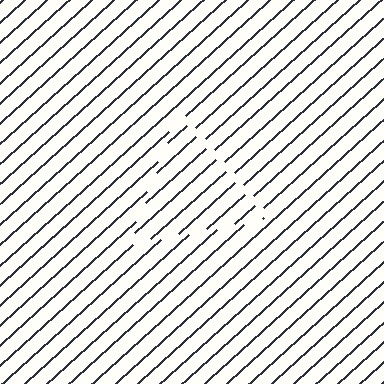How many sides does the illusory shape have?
3 sides — the line-ends trace a triangle.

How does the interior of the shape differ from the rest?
The interior of the shape contains the same grating, shifted by half a period — the contour is defined by the phase discontinuity where line-ends from the inner and outer gratings abut.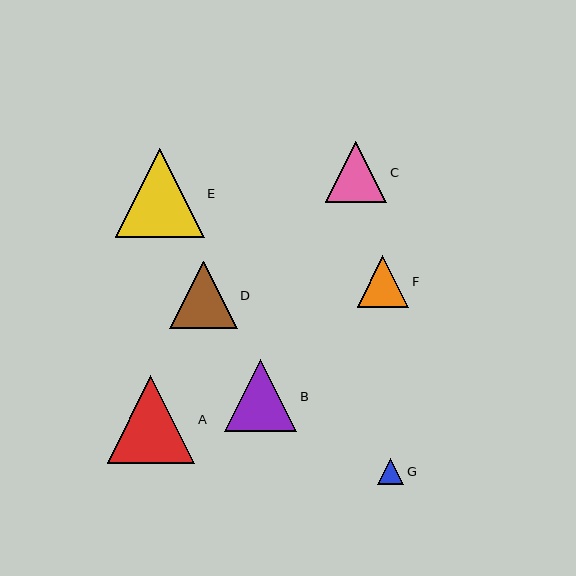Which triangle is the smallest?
Triangle G is the smallest with a size of approximately 26 pixels.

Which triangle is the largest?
Triangle E is the largest with a size of approximately 89 pixels.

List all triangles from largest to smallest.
From largest to smallest: E, A, B, D, C, F, G.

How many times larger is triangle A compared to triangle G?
Triangle A is approximately 3.3 times the size of triangle G.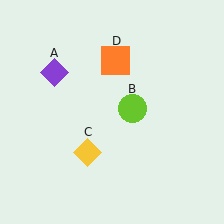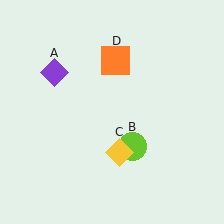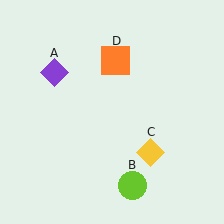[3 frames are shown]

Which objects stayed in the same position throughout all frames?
Purple diamond (object A) and orange square (object D) remained stationary.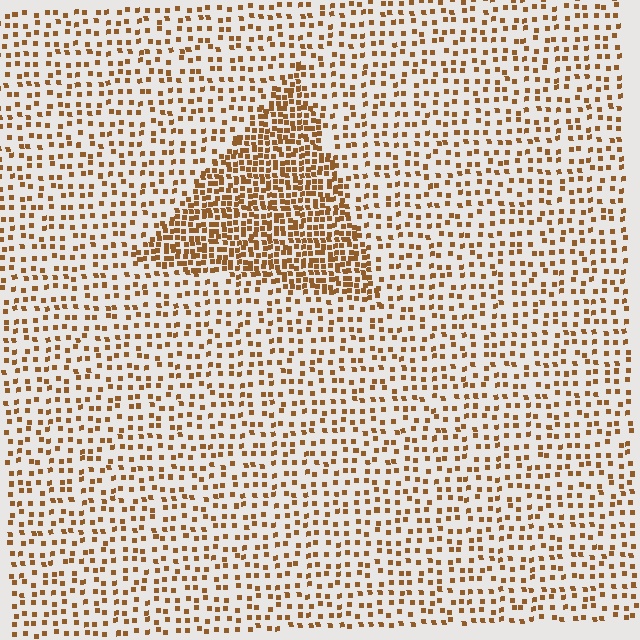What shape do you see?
I see a triangle.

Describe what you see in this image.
The image contains small brown elements arranged at two different densities. A triangle-shaped region is visible where the elements are more densely packed than the surrounding area.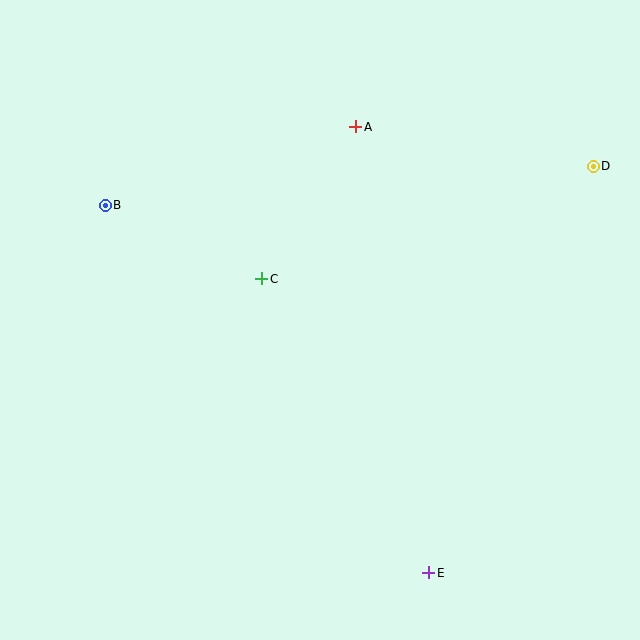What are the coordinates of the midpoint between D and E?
The midpoint between D and E is at (511, 370).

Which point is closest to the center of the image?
Point C at (262, 279) is closest to the center.